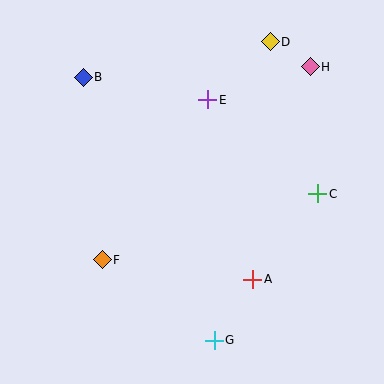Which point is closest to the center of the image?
Point E at (208, 100) is closest to the center.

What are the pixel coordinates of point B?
Point B is at (83, 77).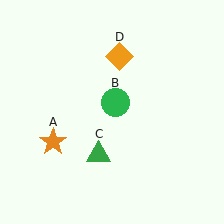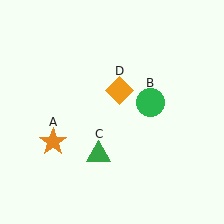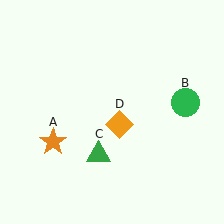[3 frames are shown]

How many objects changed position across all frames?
2 objects changed position: green circle (object B), orange diamond (object D).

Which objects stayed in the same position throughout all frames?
Orange star (object A) and green triangle (object C) remained stationary.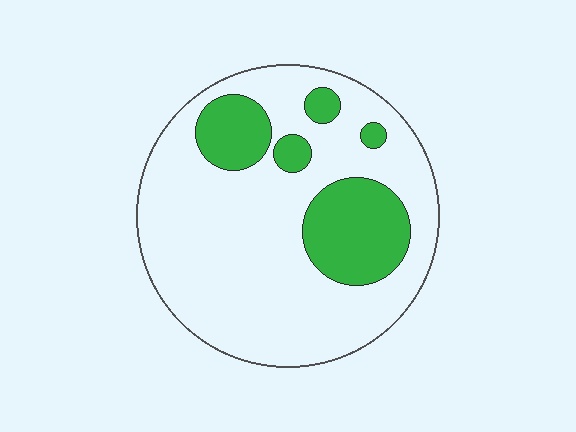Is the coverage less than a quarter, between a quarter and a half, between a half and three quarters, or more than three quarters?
Less than a quarter.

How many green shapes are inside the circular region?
5.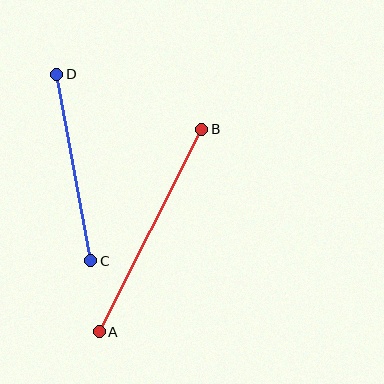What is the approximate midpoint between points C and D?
The midpoint is at approximately (74, 168) pixels.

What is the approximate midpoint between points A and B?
The midpoint is at approximately (150, 231) pixels.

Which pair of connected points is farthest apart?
Points A and B are farthest apart.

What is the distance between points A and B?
The distance is approximately 227 pixels.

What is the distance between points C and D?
The distance is approximately 190 pixels.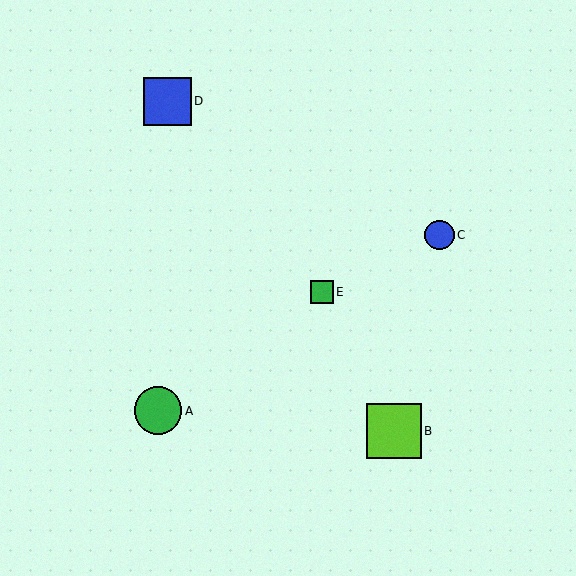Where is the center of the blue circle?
The center of the blue circle is at (440, 235).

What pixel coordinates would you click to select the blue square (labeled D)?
Click at (168, 101) to select the blue square D.